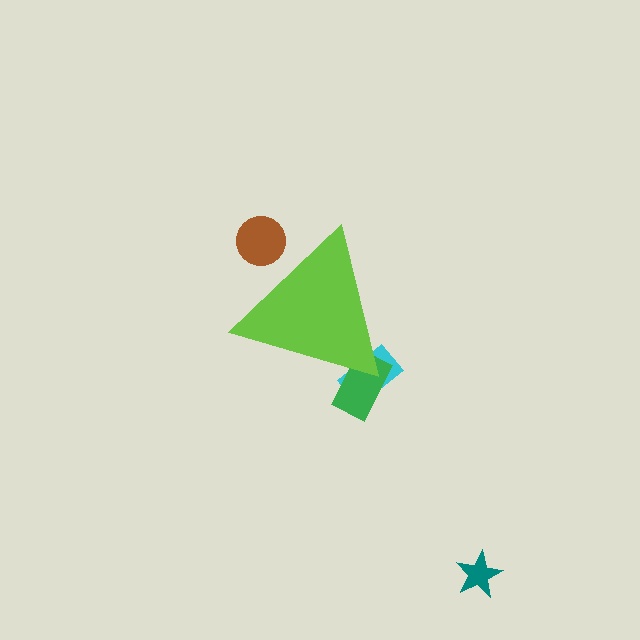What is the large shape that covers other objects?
A lime triangle.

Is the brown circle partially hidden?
Yes, the brown circle is partially hidden behind the lime triangle.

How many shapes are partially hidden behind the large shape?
3 shapes are partially hidden.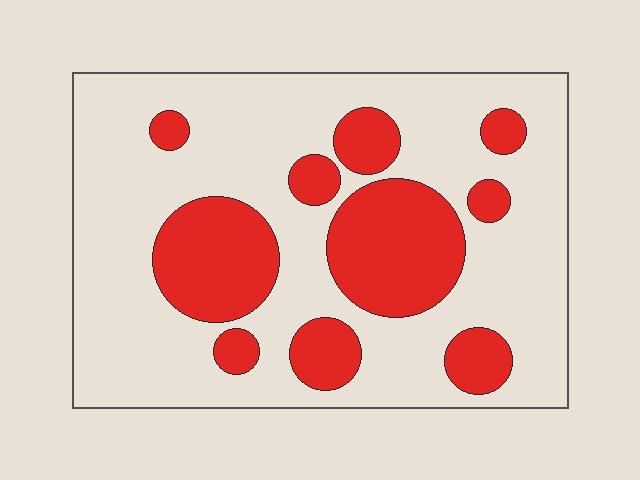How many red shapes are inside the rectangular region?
10.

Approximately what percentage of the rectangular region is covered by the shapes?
Approximately 30%.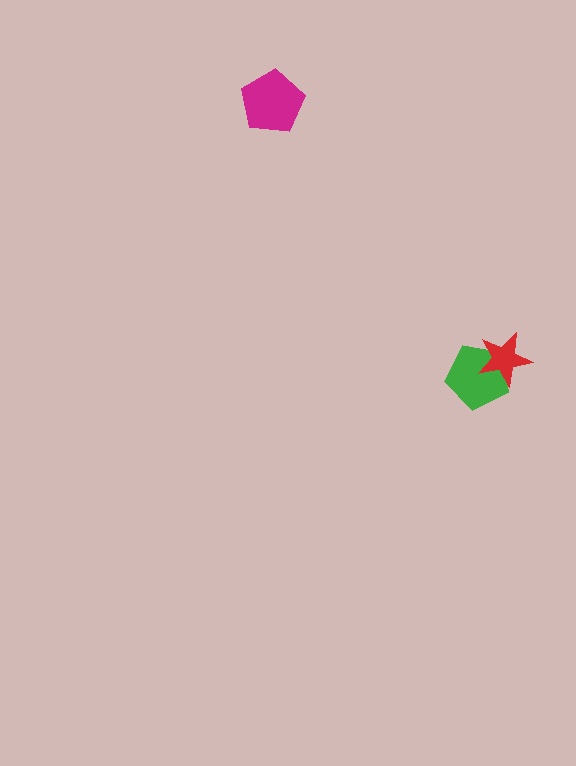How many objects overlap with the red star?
1 object overlaps with the red star.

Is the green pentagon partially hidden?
Yes, it is partially covered by another shape.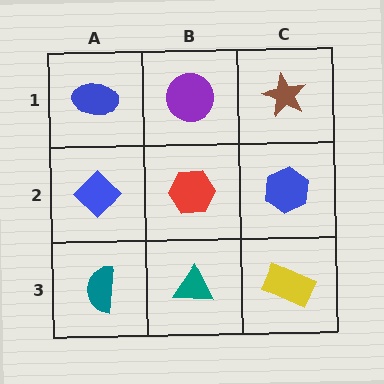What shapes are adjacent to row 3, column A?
A blue diamond (row 2, column A), a teal triangle (row 3, column B).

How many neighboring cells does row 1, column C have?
2.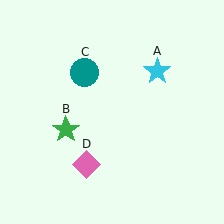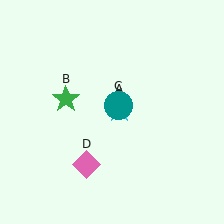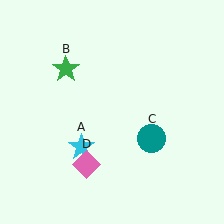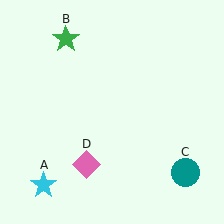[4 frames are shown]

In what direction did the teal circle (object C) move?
The teal circle (object C) moved down and to the right.